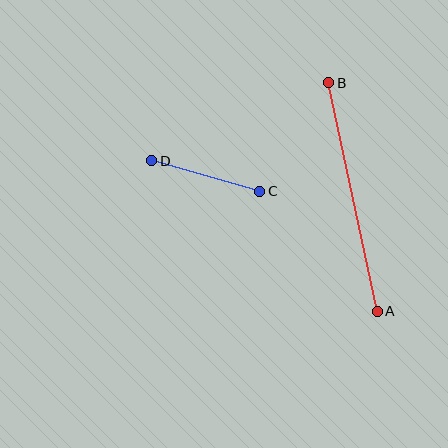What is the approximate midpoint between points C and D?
The midpoint is at approximately (206, 176) pixels.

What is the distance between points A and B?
The distance is approximately 234 pixels.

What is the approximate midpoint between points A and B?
The midpoint is at approximately (353, 197) pixels.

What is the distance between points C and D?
The distance is approximately 112 pixels.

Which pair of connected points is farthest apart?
Points A and B are farthest apart.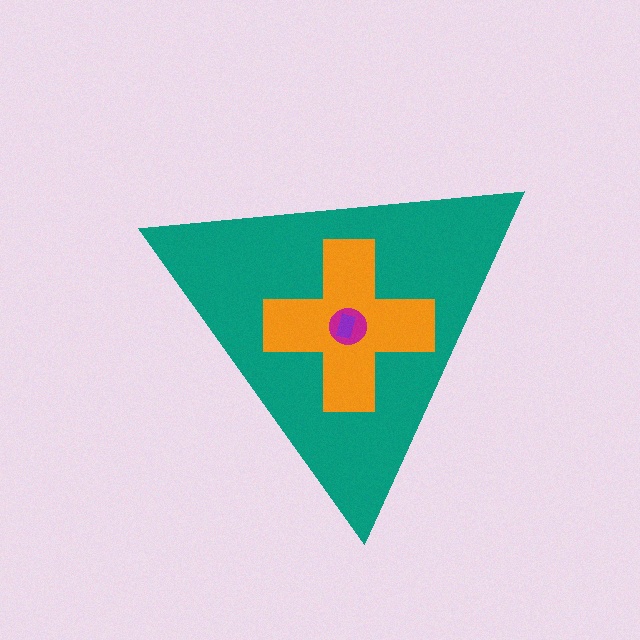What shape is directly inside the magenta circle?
The purple rectangle.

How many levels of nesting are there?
4.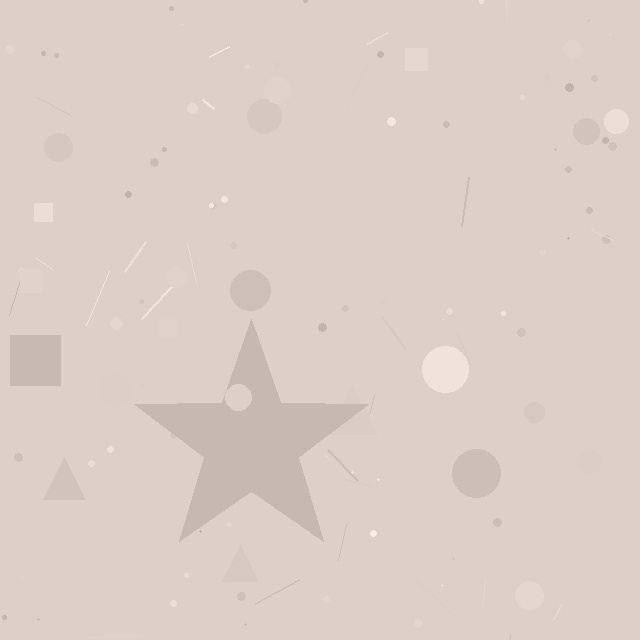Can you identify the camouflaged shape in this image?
The camouflaged shape is a star.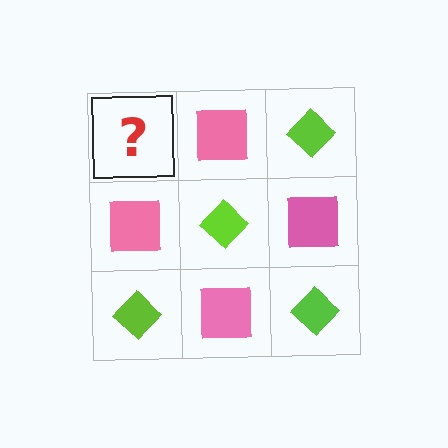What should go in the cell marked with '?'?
The missing cell should contain a lime diamond.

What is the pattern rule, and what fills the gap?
The rule is that it alternates lime diamond and pink square in a checkerboard pattern. The gap should be filled with a lime diamond.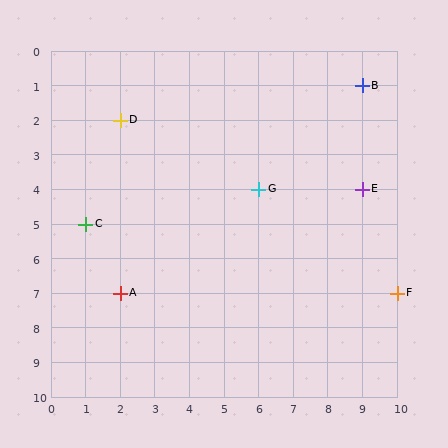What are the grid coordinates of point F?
Point F is at grid coordinates (10, 7).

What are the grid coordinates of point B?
Point B is at grid coordinates (9, 1).